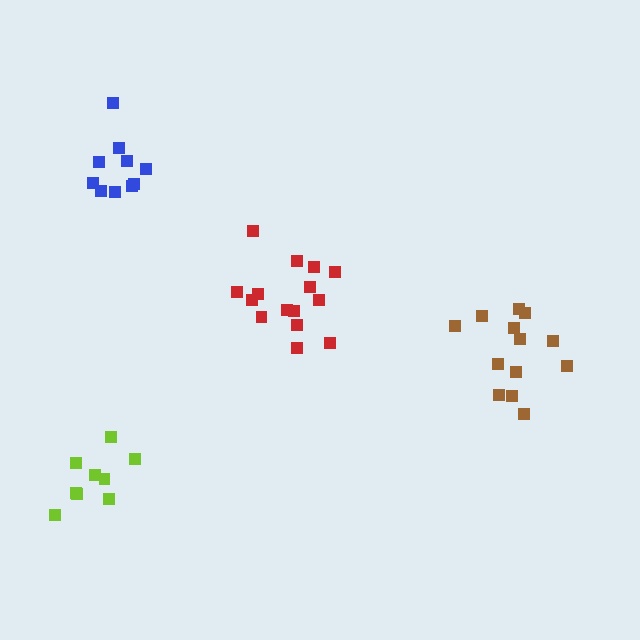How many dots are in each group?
Group 1: 10 dots, Group 2: 15 dots, Group 3: 13 dots, Group 4: 9 dots (47 total).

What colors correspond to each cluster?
The clusters are colored: blue, red, brown, lime.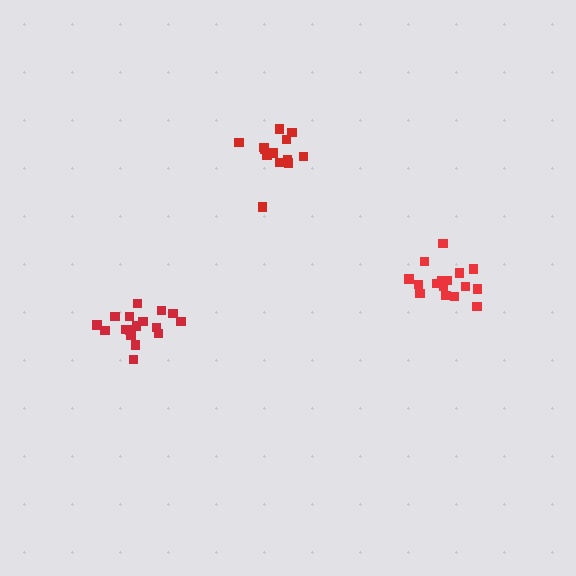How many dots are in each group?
Group 1: 17 dots, Group 2: 16 dots, Group 3: 13 dots (46 total).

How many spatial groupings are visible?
There are 3 spatial groupings.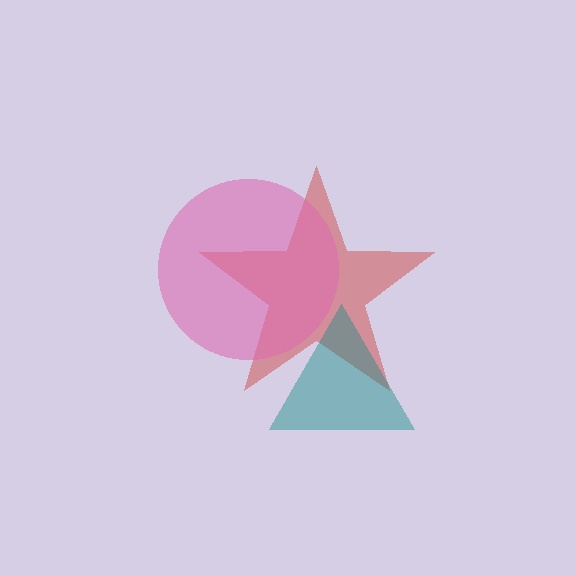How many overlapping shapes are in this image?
There are 3 overlapping shapes in the image.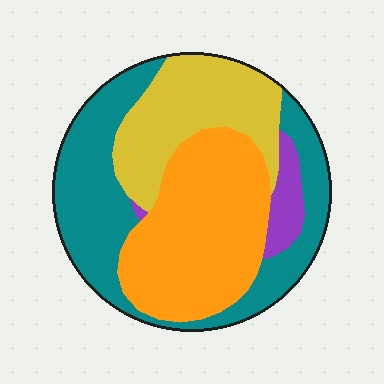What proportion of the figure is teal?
Teal takes up about three eighths (3/8) of the figure.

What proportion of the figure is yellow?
Yellow takes up about one quarter (1/4) of the figure.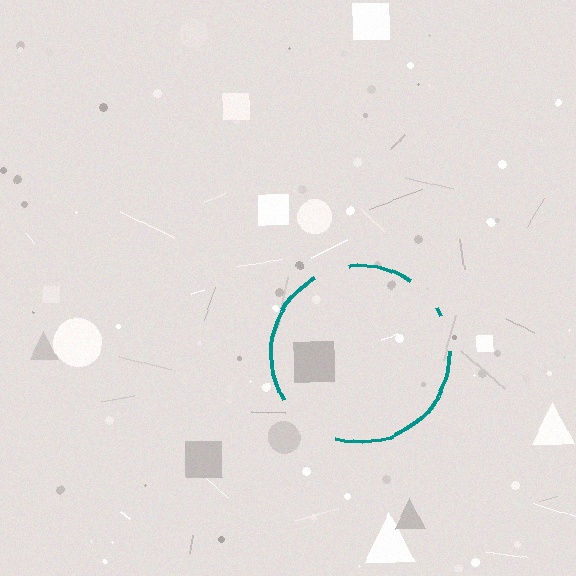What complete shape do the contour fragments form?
The contour fragments form a circle.